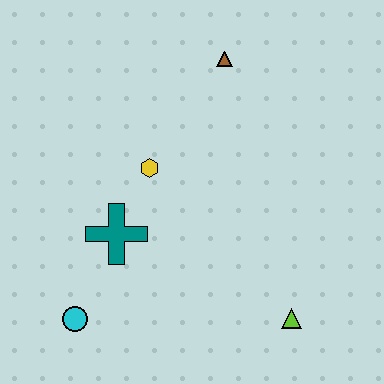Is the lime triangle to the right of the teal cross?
Yes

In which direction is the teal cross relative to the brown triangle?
The teal cross is below the brown triangle.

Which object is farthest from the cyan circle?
The brown triangle is farthest from the cyan circle.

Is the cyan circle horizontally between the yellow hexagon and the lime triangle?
No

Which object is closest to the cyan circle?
The teal cross is closest to the cyan circle.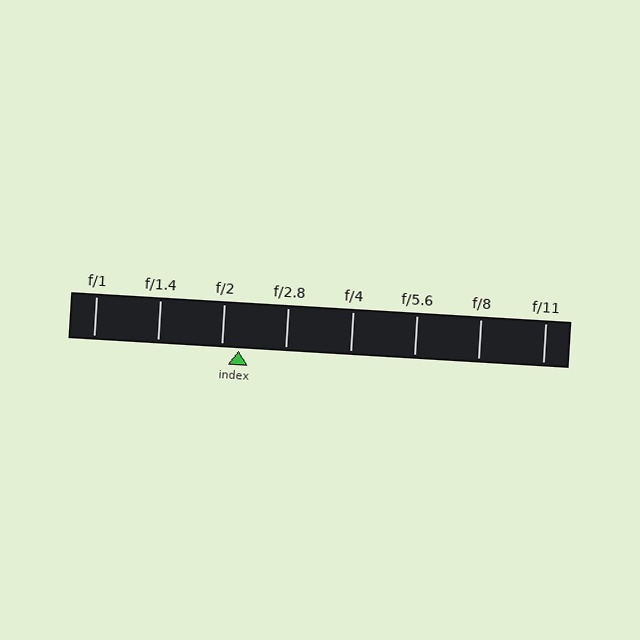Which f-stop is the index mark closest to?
The index mark is closest to f/2.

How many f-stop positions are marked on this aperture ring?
There are 8 f-stop positions marked.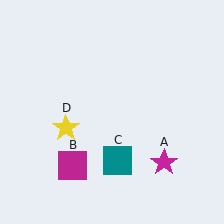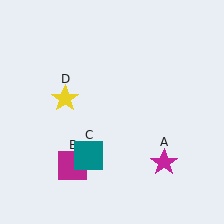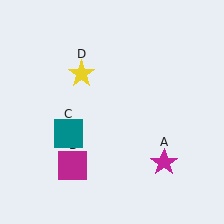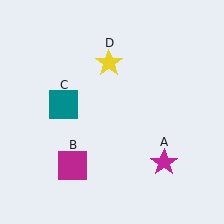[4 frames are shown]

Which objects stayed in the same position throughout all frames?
Magenta star (object A) and magenta square (object B) remained stationary.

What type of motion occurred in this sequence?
The teal square (object C), yellow star (object D) rotated clockwise around the center of the scene.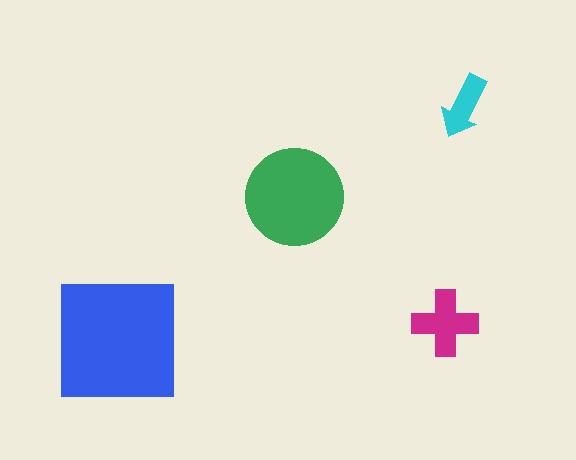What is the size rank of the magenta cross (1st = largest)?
3rd.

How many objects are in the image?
There are 4 objects in the image.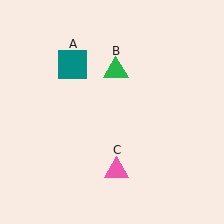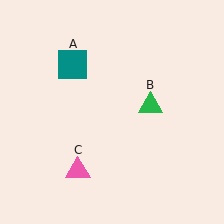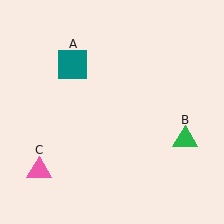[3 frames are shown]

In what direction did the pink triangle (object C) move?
The pink triangle (object C) moved left.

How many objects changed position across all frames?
2 objects changed position: green triangle (object B), pink triangle (object C).